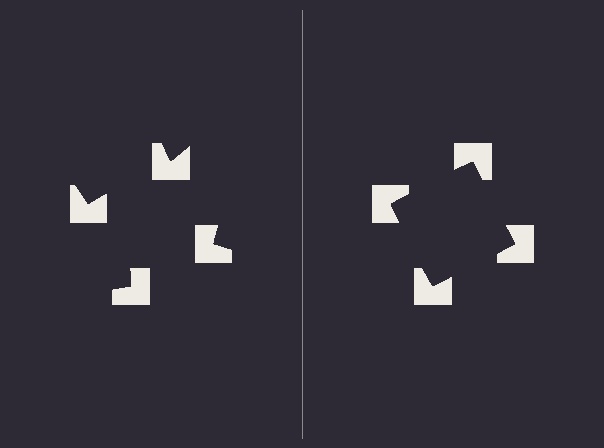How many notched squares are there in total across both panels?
8 — 4 on each side.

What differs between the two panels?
The notched squares are positioned identically on both sides; only the wedge orientations differ. On the right they align to a square; on the left they are misaligned.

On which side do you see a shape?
An illusory square appears on the right side. On the left side the wedge cuts are rotated, so no coherent shape forms.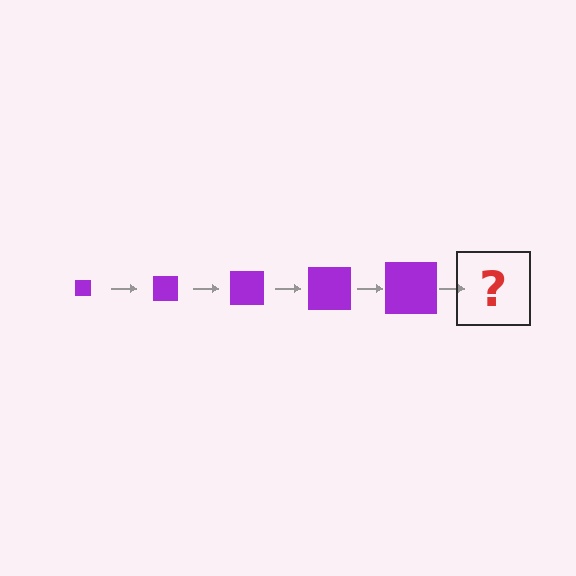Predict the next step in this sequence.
The next step is a purple square, larger than the previous one.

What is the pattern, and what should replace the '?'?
The pattern is that the square gets progressively larger each step. The '?' should be a purple square, larger than the previous one.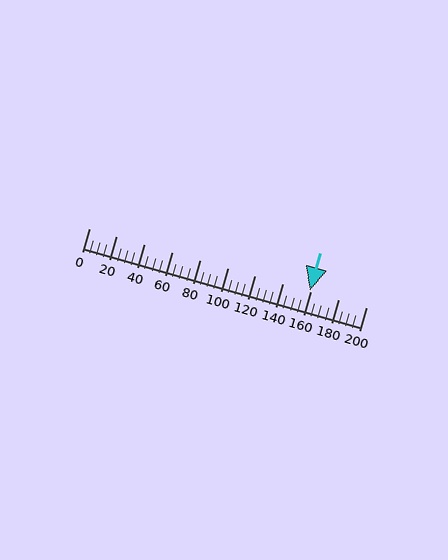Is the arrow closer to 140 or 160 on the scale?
The arrow is closer to 160.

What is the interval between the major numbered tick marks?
The major tick marks are spaced 20 units apart.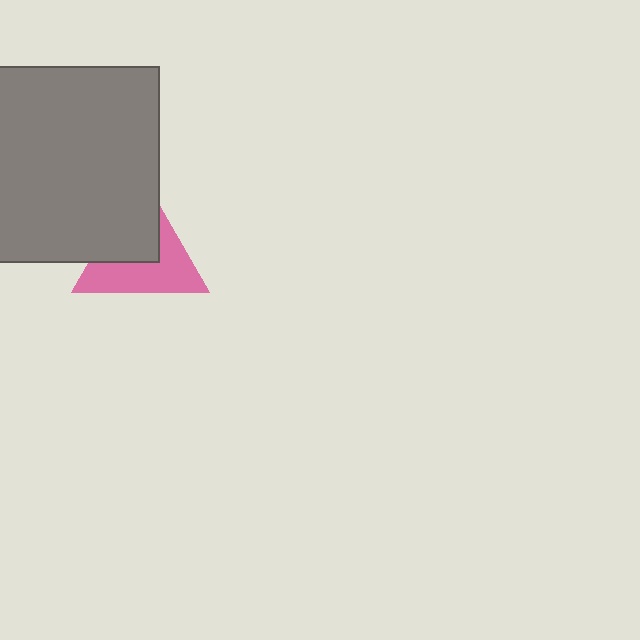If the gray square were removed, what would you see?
You would see the complete pink triangle.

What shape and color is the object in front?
The object in front is a gray square.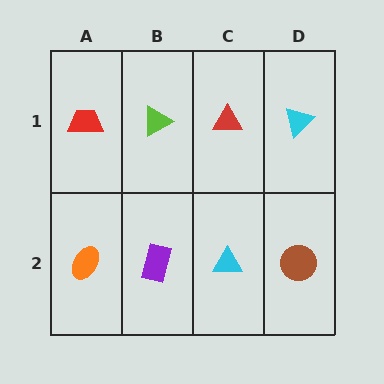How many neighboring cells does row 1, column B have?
3.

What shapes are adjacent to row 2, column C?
A red triangle (row 1, column C), a purple rectangle (row 2, column B), a brown circle (row 2, column D).